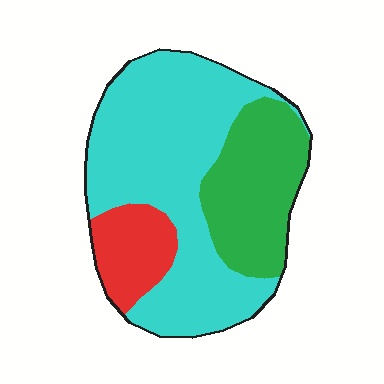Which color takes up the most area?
Cyan, at roughly 60%.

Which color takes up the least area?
Red, at roughly 15%.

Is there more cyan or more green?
Cyan.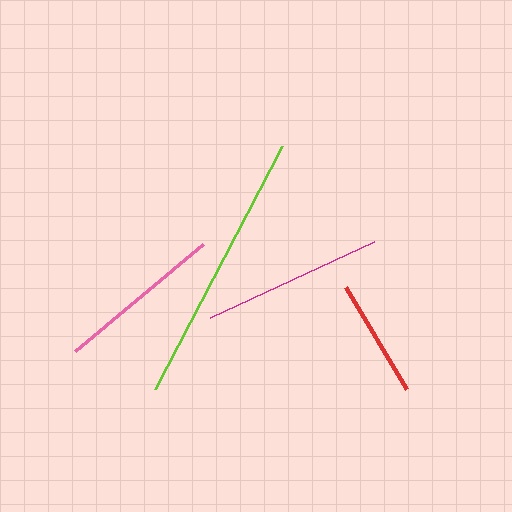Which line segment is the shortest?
The red line is the shortest at approximately 119 pixels.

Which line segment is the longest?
The lime line is the longest at approximately 275 pixels.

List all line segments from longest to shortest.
From longest to shortest: lime, magenta, pink, red.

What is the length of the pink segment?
The pink segment is approximately 167 pixels long.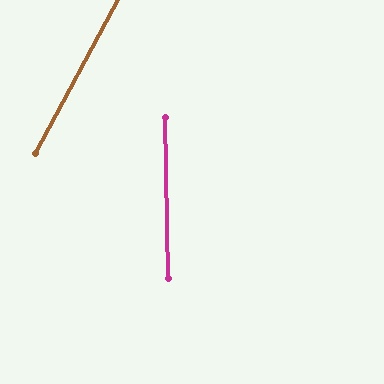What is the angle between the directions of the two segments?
Approximately 29 degrees.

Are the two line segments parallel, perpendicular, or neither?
Neither parallel nor perpendicular — they differ by about 29°.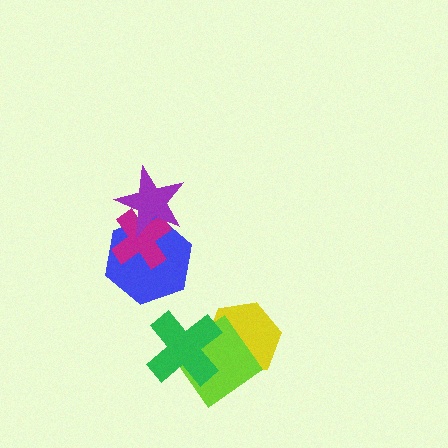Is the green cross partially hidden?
No, no other shape covers it.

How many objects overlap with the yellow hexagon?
2 objects overlap with the yellow hexagon.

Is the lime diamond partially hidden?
Yes, it is partially covered by another shape.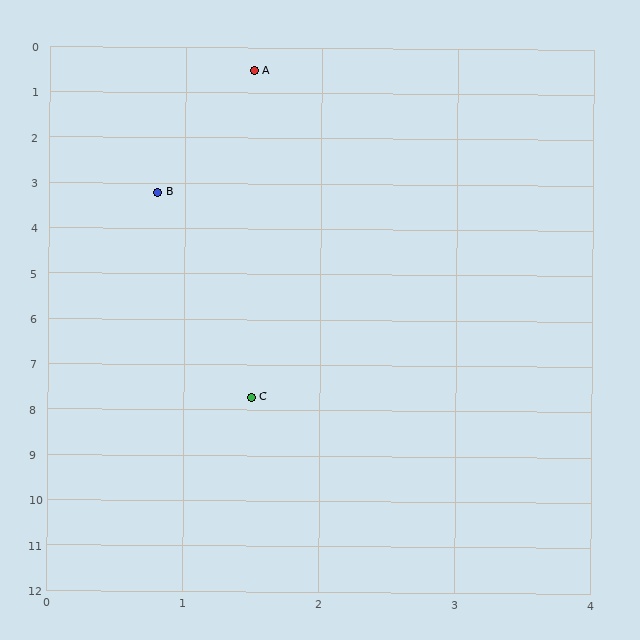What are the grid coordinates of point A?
Point A is at approximately (1.5, 0.5).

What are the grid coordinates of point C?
Point C is at approximately (1.5, 7.7).